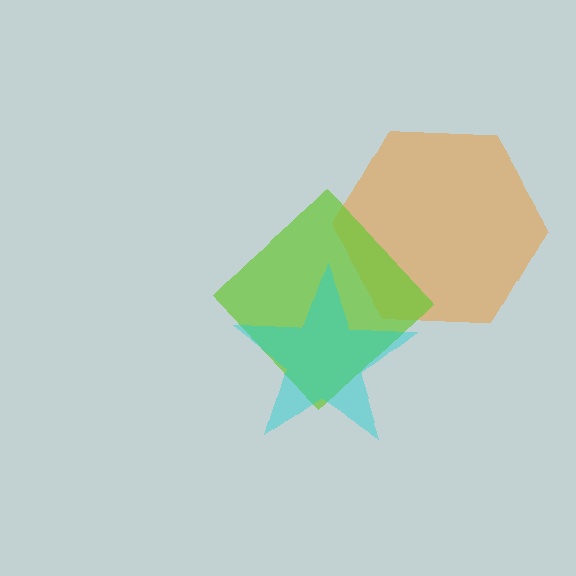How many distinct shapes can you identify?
There are 3 distinct shapes: an orange hexagon, a lime diamond, a cyan star.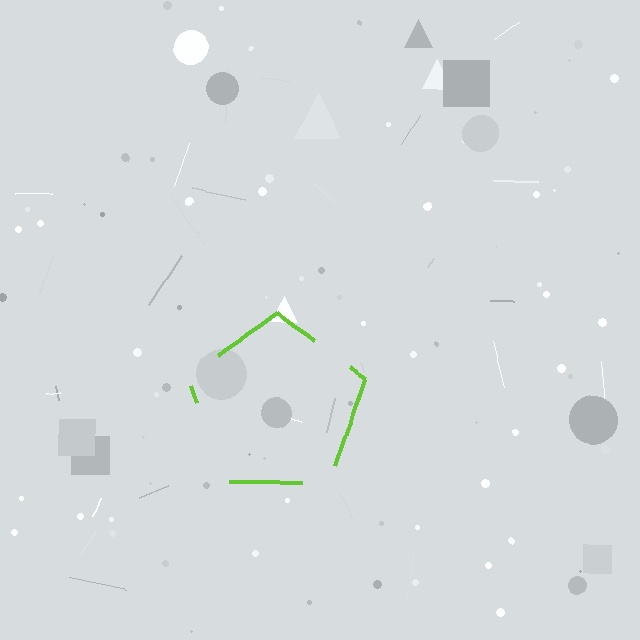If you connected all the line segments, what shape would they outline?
They would outline a pentagon.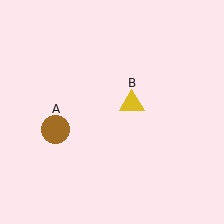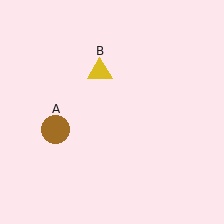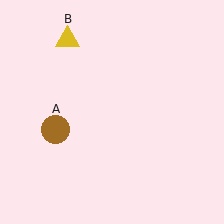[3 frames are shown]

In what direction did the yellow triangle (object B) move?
The yellow triangle (object B) moved up and to the left.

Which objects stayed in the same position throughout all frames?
Brown circle (object A) remained stationary.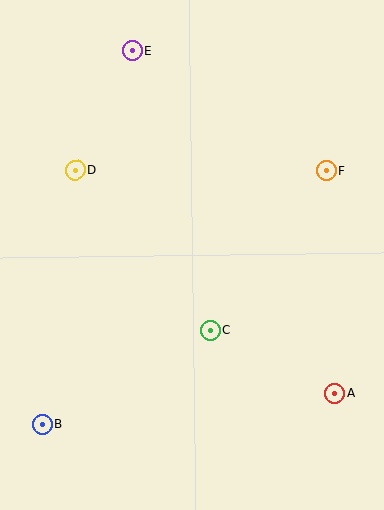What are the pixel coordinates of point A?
Point A is at (334, 393).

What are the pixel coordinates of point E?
Point E is at (133, 51).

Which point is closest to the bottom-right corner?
Point A is closest to the bottom-right corner.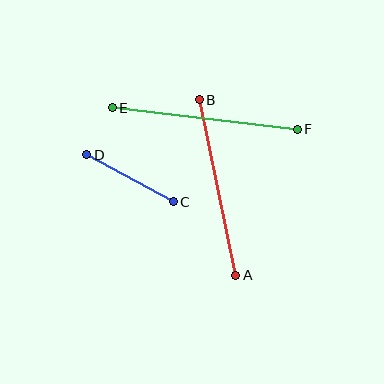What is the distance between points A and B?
The distance is approximately 179 pixels.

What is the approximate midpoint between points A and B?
The midpoint is at approximately (217, 188) pixels.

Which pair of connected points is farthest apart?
Points E and F are farthest apart.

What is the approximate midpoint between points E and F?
The midpoint is at approximately (205, 119) pixels.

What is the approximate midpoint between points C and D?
The midpoint is at approximately (130, 178) pixels.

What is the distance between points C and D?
The distance is approximately 98 pixels.